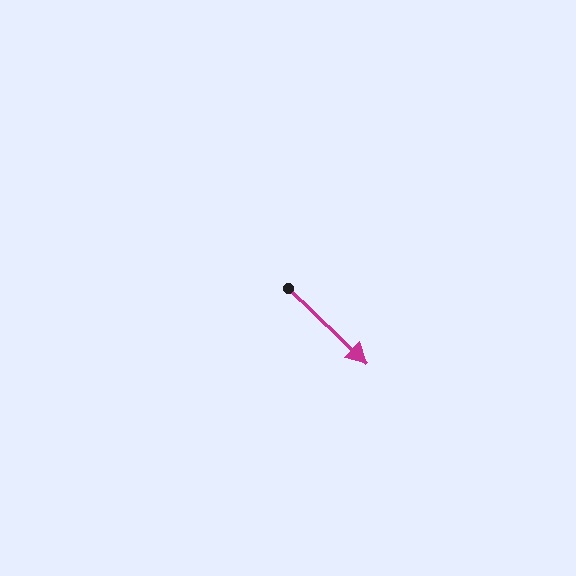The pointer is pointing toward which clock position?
Roughly 4 o'clock.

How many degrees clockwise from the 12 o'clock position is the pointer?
Approximately 134 degrees.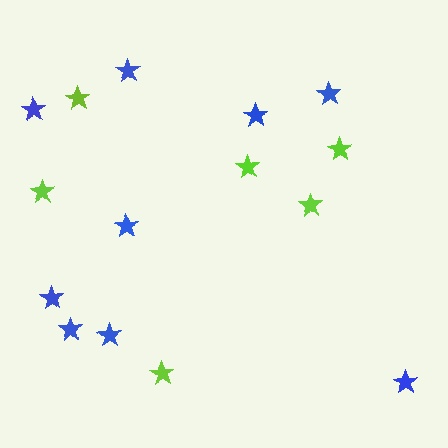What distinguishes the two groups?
There are 2 groups: one group of lime stars (6) and one group of blue stars (9).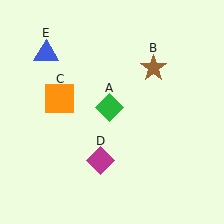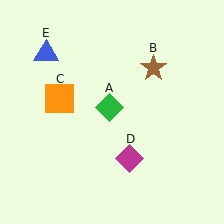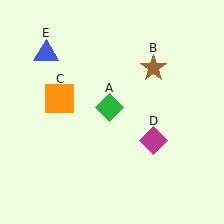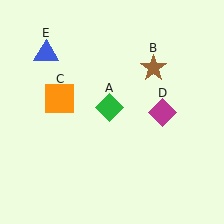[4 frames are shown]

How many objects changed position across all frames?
1 object changed position: magenta diamond (object D).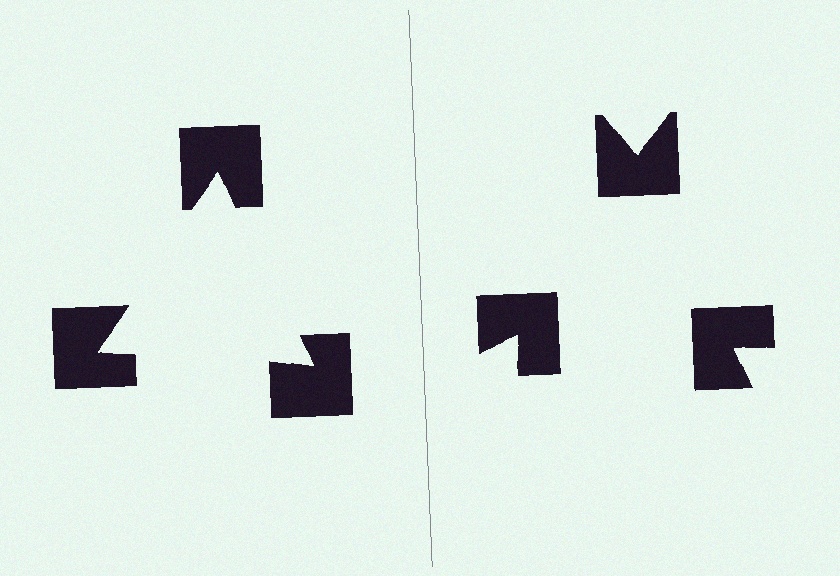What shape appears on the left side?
An illusory triangle.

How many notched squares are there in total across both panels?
6 — 3 on each side.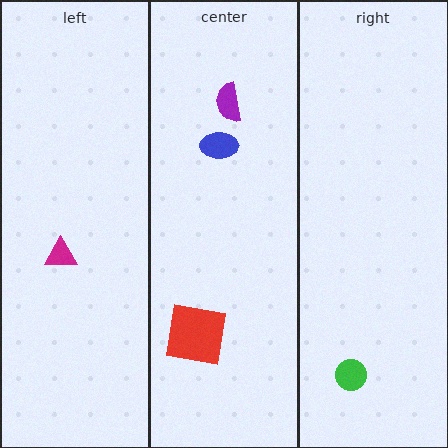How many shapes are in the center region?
3.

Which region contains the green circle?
The right region.